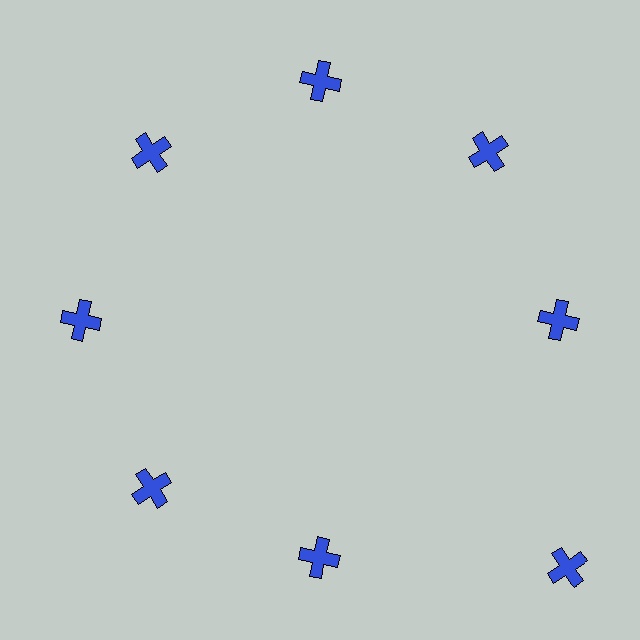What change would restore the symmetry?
The symmetry would be restored by moving it inward, back onto the ring so that all 8 crosses sit at equal angles and equal distance from the center.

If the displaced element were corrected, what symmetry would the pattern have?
It would have 8-fold rotational symmetry — the pattern would map onto itself every 45 degrees.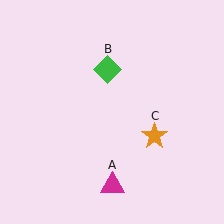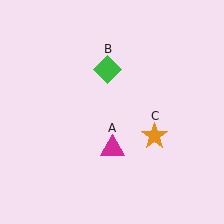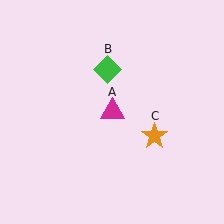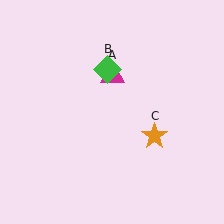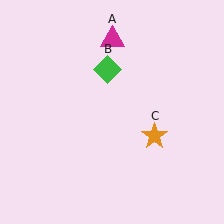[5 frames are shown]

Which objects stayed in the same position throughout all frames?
Green diamond (object B) and orange star (object C) remained stationary.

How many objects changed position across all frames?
1 object changed position: magenta triangle (object A).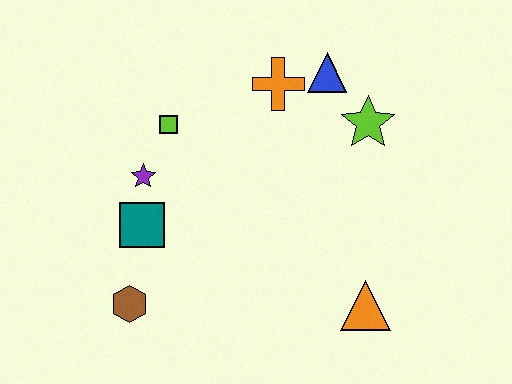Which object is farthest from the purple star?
The orange triangle is farthest from the purple star.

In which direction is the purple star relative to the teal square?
The purple star is above the teal square.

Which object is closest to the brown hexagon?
The teal square is closest to the brown hexagon.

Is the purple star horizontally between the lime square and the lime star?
No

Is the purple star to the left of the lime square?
Yes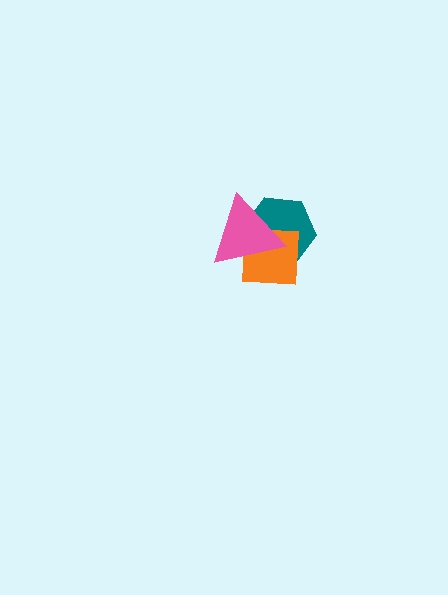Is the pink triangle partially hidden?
No, no other shape covers it.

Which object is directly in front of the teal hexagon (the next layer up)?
The orange square is directly in front of the teal hexagon.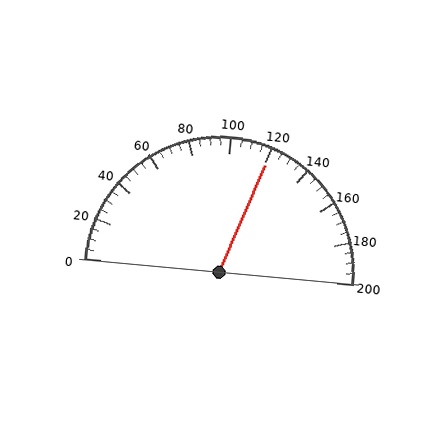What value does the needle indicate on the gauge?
The needle indicates approximately 120.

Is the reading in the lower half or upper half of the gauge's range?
The reading is in the upper half of the range (0 to 200).